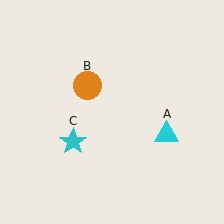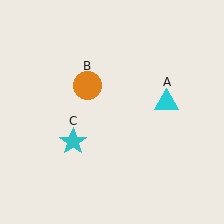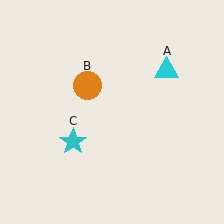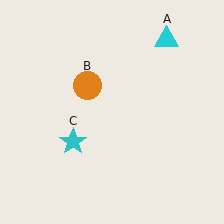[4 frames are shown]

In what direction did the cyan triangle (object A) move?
The cyan triangle (object A) moved up.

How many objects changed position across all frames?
1 object changed position: cyan triangle (object A).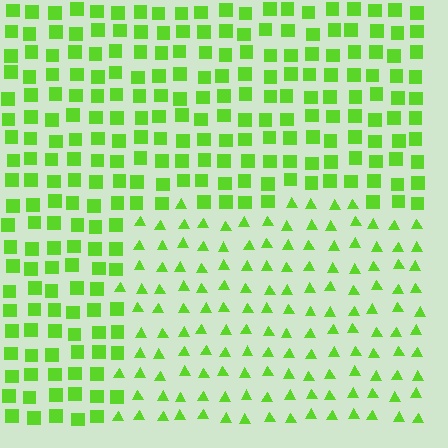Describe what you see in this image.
The image is filled with small lime elements arranged in a uniform grid. A rectangle-shaped region contains triangles, while the surrounding area contains squares. The boundary is defined purely by the change in element shape.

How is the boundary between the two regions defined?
The boundary is defined by a change in element shape: triangles inside vs. squares outside. All elements share the same color and spacing.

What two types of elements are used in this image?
The image uses triangles inside the rectangle region and squares outside it.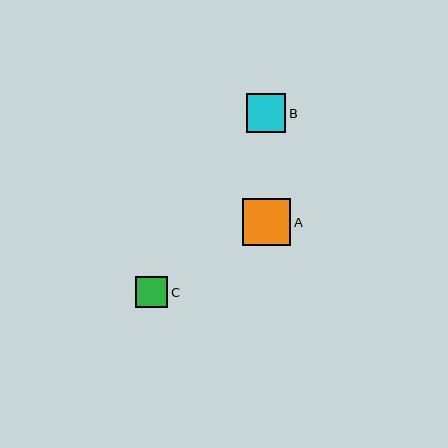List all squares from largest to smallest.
From largest to smallest: A, B, C.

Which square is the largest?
Square A is the largest with a size of approximately 48 pixels.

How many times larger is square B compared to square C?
Square B is approximately 1.2 times the size of square C.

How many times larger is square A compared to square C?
Square A is approximately 1.5 times the size of square C.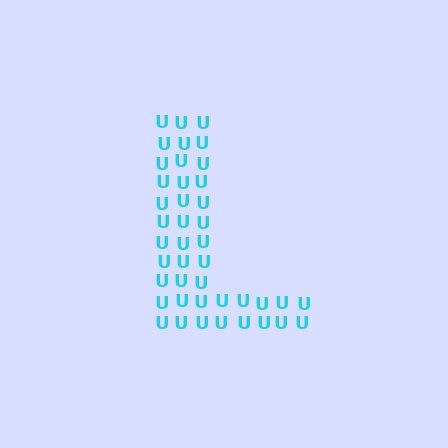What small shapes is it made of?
It is made of small letter U's.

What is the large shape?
The large shape is the letter L.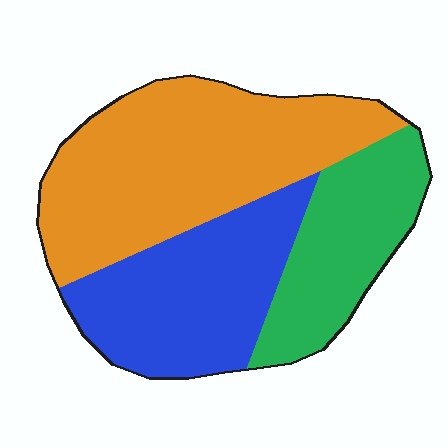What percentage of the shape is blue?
Blue takes up between a quarter and a half of the shape.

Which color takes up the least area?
Green, at roughly 25%.